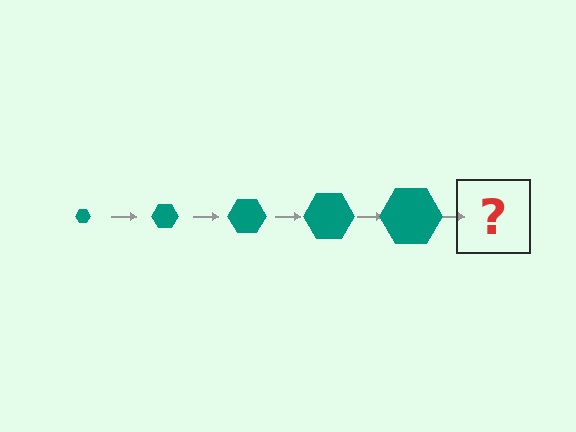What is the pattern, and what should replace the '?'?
The pattern is that the hexagon gets progressively larger each step. The '?' should be a teal hexagon, larger than the previous one.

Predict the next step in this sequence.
The next step is a teal hexagon, larger than the previous one.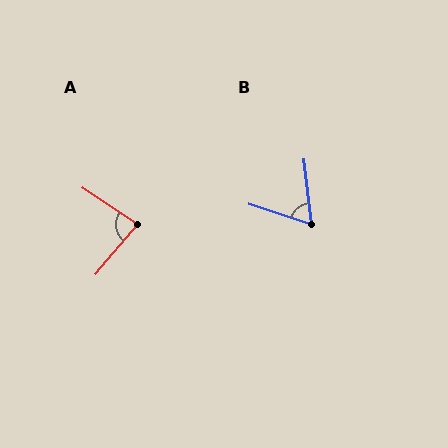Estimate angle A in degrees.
Approximately 84 degrees.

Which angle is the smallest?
B, at approximately 65 degrees.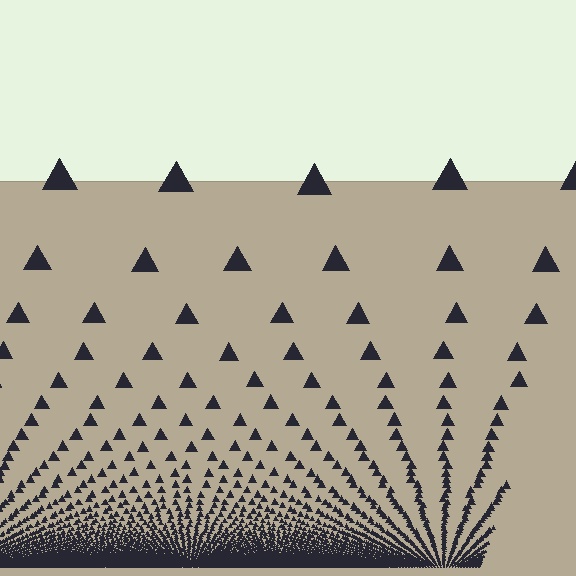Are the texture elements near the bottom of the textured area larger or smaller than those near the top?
Smaller. The gradient is inverted — elements near the bottom are smaller and denser.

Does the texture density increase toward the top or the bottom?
Density increases toward the bottom.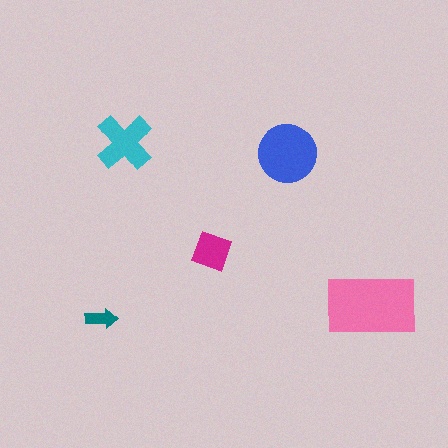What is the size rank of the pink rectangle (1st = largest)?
1st.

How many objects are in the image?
There are 5 objects in the image.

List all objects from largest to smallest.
The pink rectangle, the blue circle, the cyan cross, the magenta square, the teal arrow.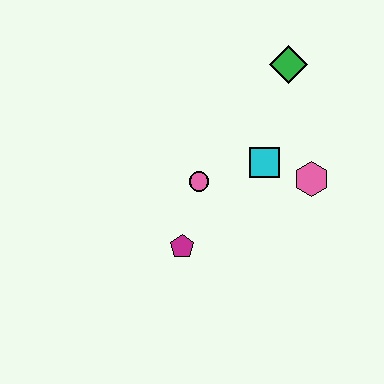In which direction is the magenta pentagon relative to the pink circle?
The magenta pentagon is below the pink circle.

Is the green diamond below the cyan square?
No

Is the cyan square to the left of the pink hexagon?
Yes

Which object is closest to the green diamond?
The cyan square is closest to the green diamond.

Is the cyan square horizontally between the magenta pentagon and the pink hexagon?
Yes